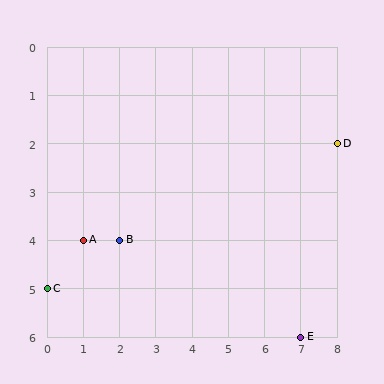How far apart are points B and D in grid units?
Points B and D are 6 columns and 2 rows apart (about 6.3 grid units diagonally).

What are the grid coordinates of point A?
Point A is at grid coordinates (1, 4).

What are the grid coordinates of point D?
Point D is at grid coordinates (8, 2).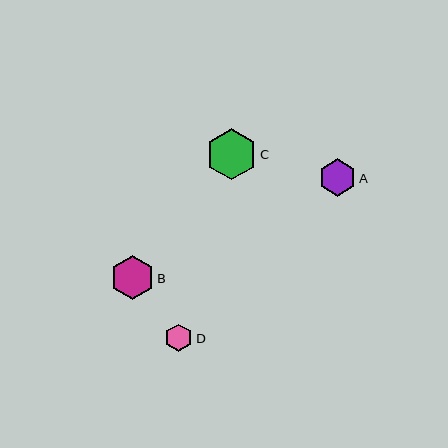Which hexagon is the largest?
Hexagon C is the largest with a size of approximately 51 pixels.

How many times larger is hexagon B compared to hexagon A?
Hexagon B is approximately 1.2 times the size of hexagon A.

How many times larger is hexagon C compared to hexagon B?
Hexagon C is approximately 1.2 times the size of hexagon B.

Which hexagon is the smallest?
Hexagon D is the smallest with a size of approximately 28 pixels.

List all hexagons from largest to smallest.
From largest to smallest: C, B, A, D.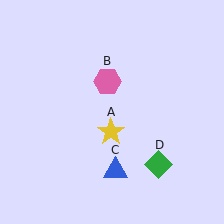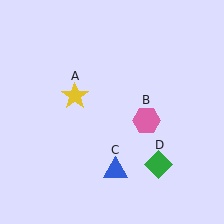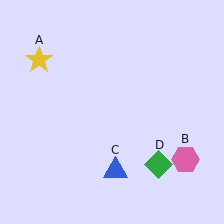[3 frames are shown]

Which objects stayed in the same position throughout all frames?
Blue triangle (object C) and green diamond (object D) remained stationary.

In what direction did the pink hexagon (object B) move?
The pink hexagon (object B) moved down and to the right.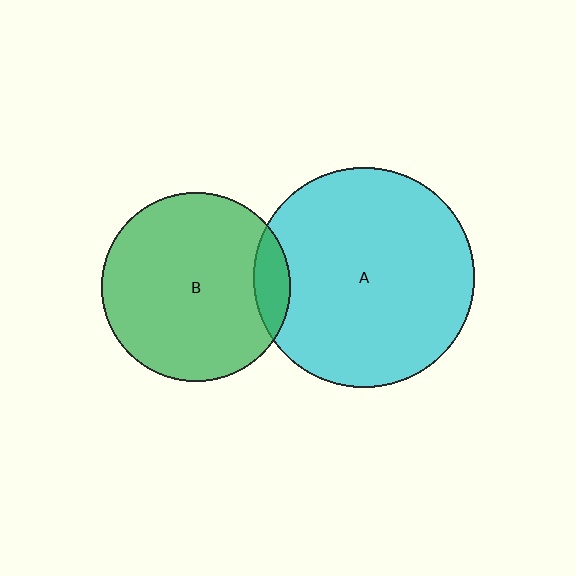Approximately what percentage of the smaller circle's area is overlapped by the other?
Approximately 10%.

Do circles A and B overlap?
Yes.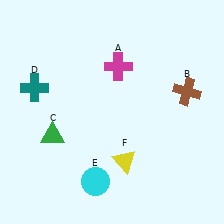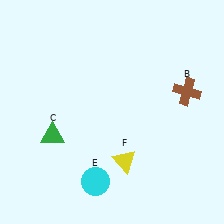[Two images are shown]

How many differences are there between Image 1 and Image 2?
There are 2 differences between the two images.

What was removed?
The magenta cross (A), the teal cross (D) were removed in Image 2.